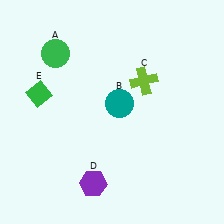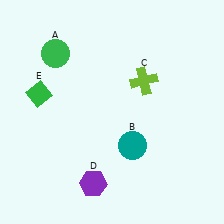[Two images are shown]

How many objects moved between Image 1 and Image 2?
1 object moved between the two images.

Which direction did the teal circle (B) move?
The teal circle (B) moved down.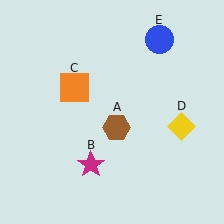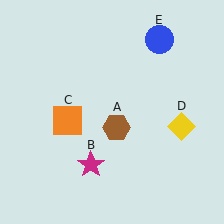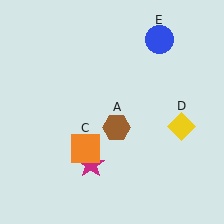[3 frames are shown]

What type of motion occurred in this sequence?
The orange square (object C) rotated counterclockwise around the center of the scene.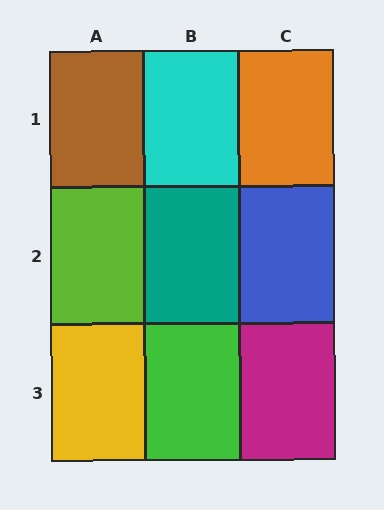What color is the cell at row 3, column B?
Green.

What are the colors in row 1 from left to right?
Brown, cyan, orange.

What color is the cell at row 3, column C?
Magenta.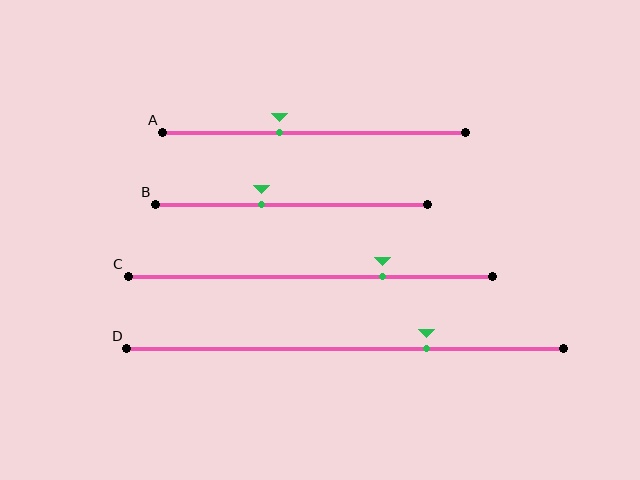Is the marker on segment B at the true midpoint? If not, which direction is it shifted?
No, the marker on segment B is shifted to the left by about 11% of the segment length.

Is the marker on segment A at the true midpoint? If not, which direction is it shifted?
No, the marker on segment A is shifted to the left by about 11% of the segment length.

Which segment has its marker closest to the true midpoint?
Segment B has its marker closest to the true midpoint.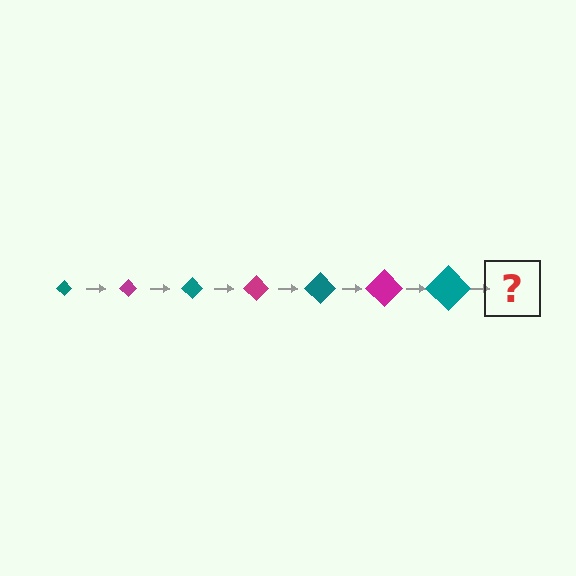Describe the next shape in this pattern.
It should be a magenta diamond, larger than the previous one.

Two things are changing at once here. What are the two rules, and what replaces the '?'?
The two rules are that the diamond grows larger each step and the color cycles through teal and magenta. The '?' should be a magenta diamond, larger than the previous one.